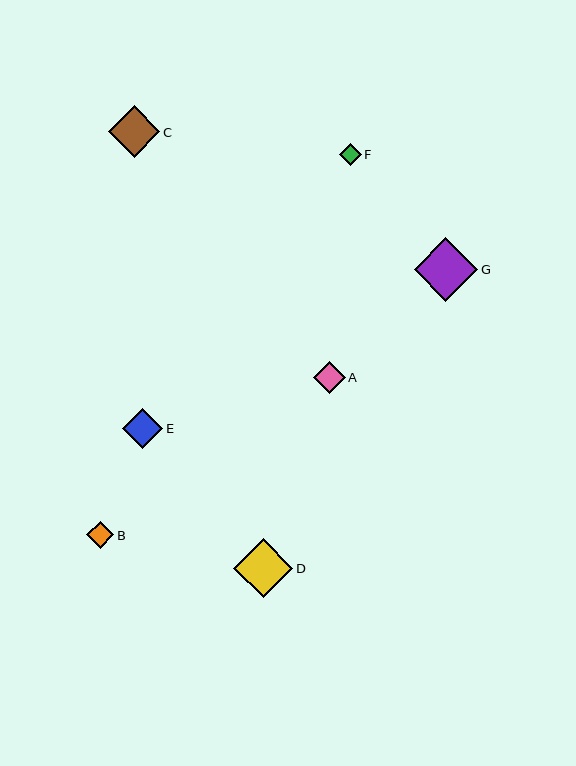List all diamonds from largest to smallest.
From largest to smallest: G, D, C, E, A, B, F.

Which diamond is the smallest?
Diamond F is the smallest with a size of approximately 22 pixels.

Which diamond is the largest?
Diamond G is the largest with a size of approximately 63 pixels.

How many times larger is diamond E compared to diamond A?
Diamond E is approximately 1.2 times the size of diamond A.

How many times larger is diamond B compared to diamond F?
Diamond B is approximately 1.3 times the size of diamond F.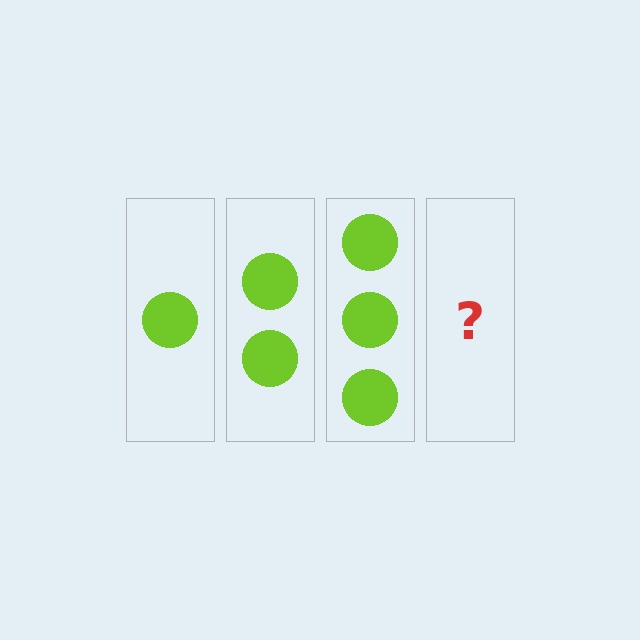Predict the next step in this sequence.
The next step is 4 circles.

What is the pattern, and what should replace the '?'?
The pattern is that each step adds one more circle. The '?' should be 4 circles.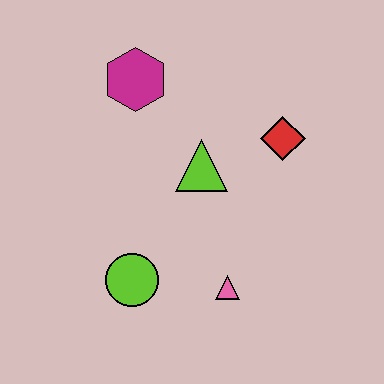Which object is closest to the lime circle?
The pink triangle is closest to the lime circle.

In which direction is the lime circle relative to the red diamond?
The lime circle is to the left of the red diamond.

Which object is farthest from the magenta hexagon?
The pink triangle is farthest from the magenta hexagon.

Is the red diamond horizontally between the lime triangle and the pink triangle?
No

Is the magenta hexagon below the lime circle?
No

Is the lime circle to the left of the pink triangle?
Yes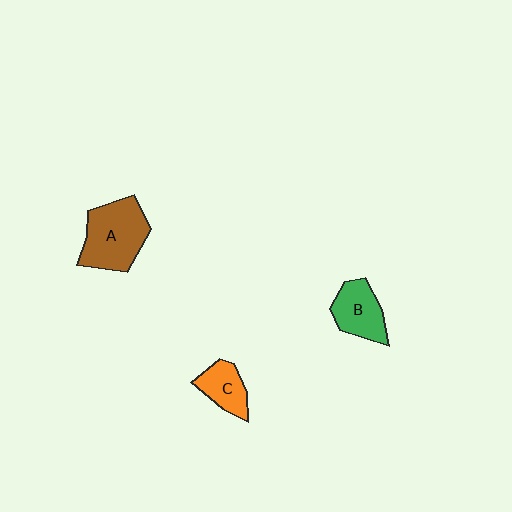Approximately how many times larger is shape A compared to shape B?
Approximately 1.5 times.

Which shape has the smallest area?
Shape C (orange).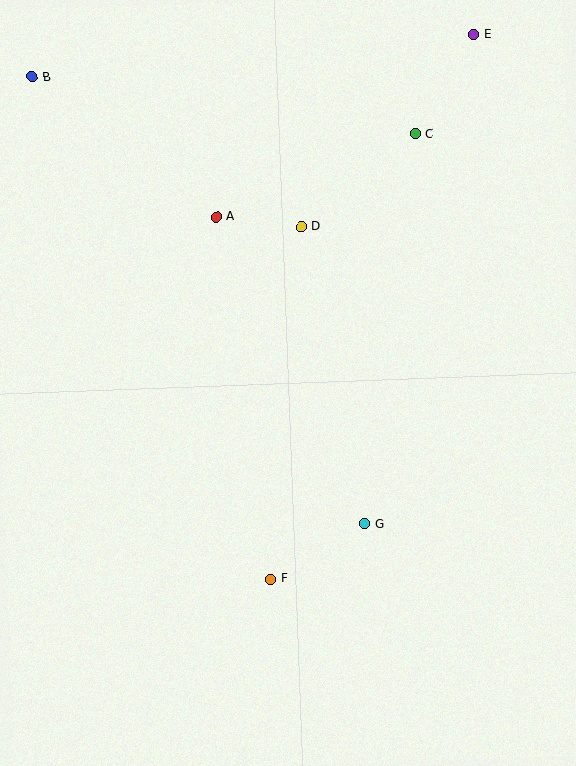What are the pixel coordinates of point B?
Point B is at (32, 77).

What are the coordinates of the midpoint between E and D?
The midpoint between E and D is at (388, 131).